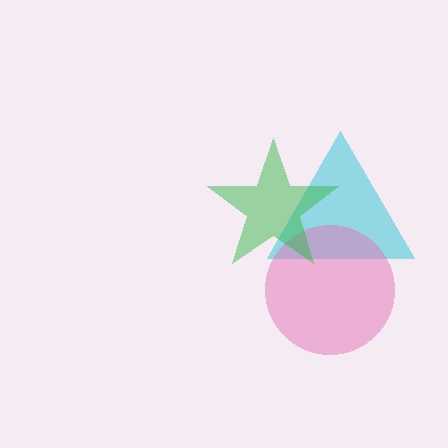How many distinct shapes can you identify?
There are 3 distinct shapes: a cyan triangle, a pink circle, a green star.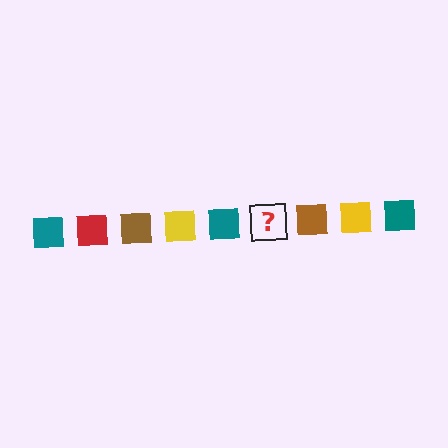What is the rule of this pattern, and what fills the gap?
The rule is that the pattern cycles through teal, red, brown, yellow squares. The gap should be filled with a red square.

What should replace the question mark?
The question mark should be replaced with a red square.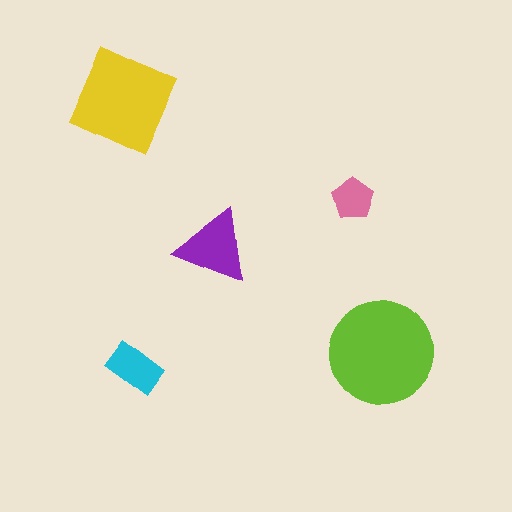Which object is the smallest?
The pink pentagon.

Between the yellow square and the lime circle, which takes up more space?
The lime circle.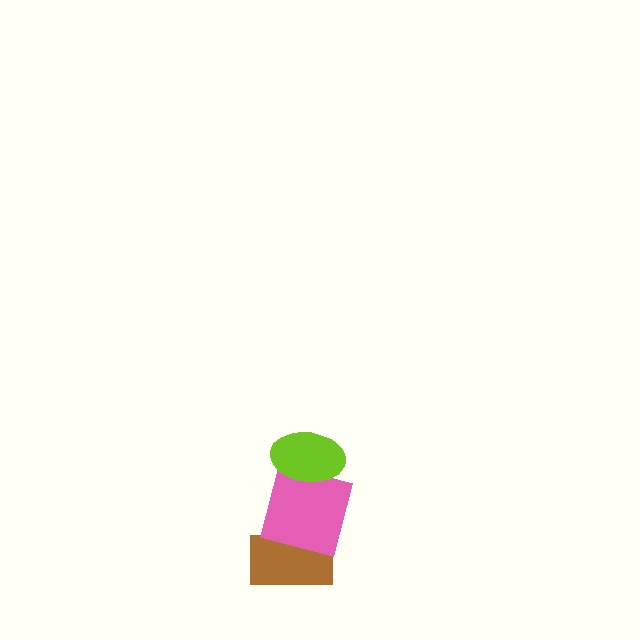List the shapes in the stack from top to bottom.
From top to bottom: the lime ellipse, the pink square, the brown rectangle.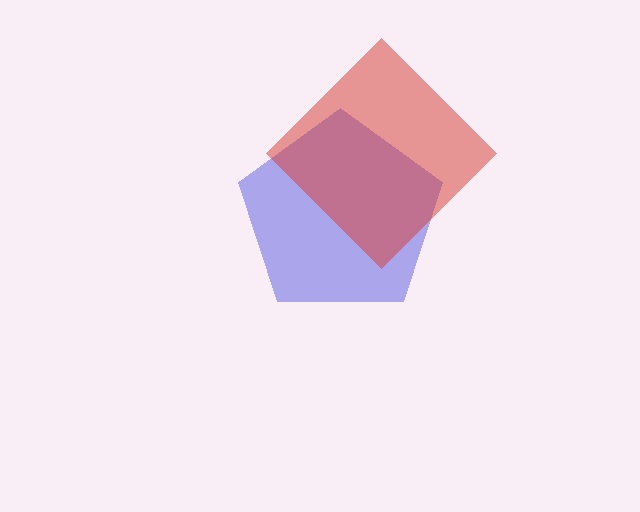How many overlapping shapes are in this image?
There are 2 overlapping shapes in the image.